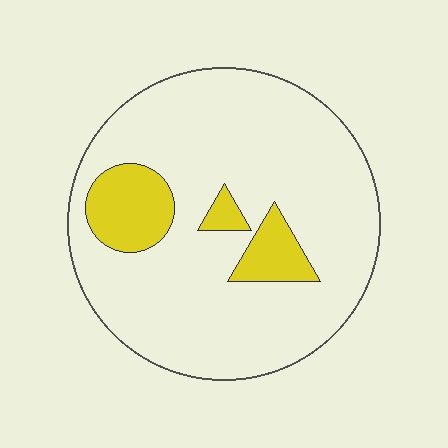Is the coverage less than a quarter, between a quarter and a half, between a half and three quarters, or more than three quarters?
Less than a quarter.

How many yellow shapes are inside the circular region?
3.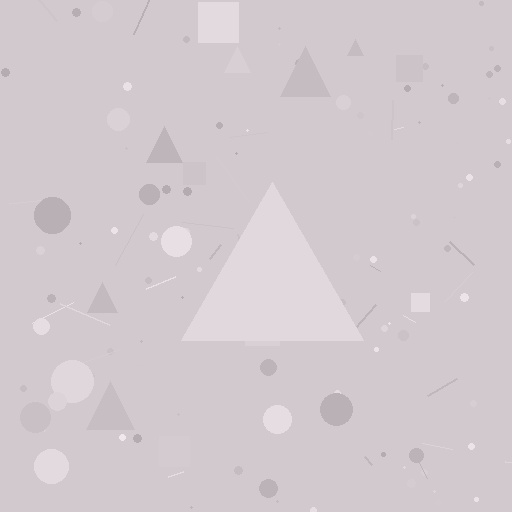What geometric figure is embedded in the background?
A triangle is embedded in the background.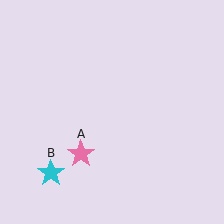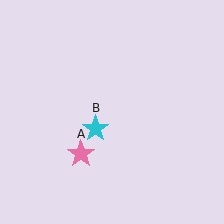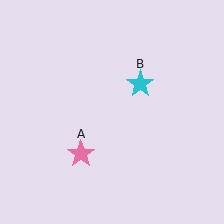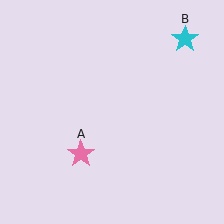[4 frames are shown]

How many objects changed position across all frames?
1 object changed position: cyan star (object B).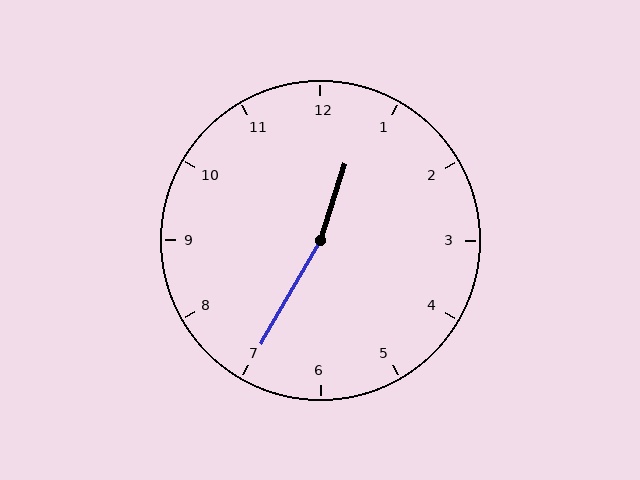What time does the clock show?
12:35.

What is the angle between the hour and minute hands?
Approximately 168 degrees.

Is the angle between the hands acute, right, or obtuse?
It is obtuse.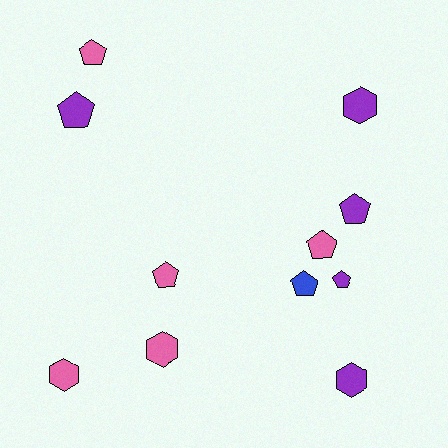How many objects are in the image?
There are 11 objects.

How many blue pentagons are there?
There is 1 blue pentagon.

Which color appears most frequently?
Purple, with 5 objects.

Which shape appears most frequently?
Pentagon, with 7 objects.